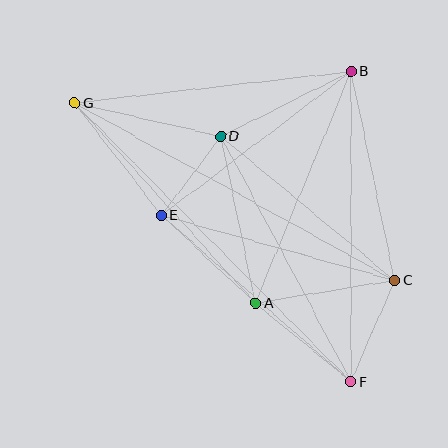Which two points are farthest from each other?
Points F and G are farthest from each other.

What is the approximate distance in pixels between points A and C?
The distance between A and C is approximately 142 pixels.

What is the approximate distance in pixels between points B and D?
The distance between B and D is approximately 145 pixels.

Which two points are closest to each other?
Points D and E are closest to each other.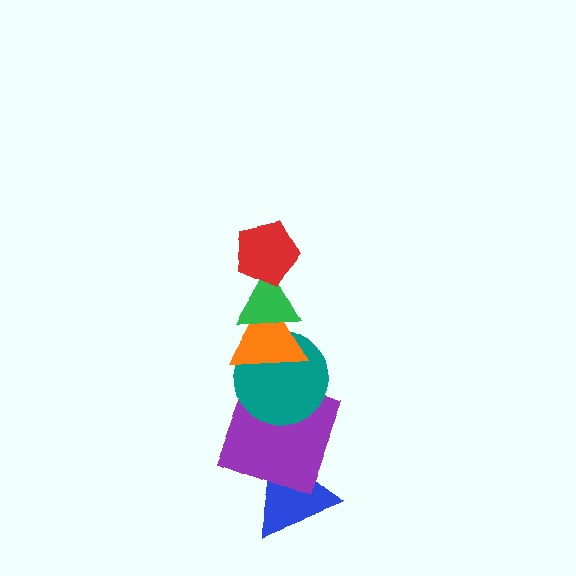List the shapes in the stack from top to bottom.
From top to bottom: the red pentagon, the green triangle, the orange triangle, the teal circle, the purple square, the blue triangle.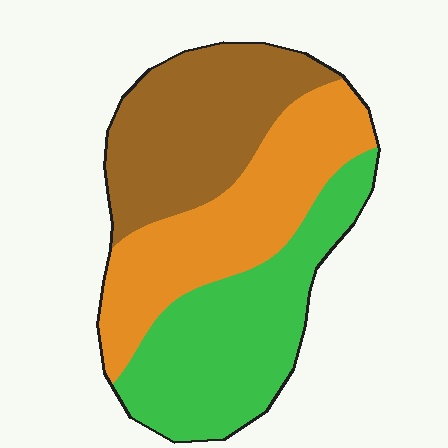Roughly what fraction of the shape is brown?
Brown takes up about one third (1/3) of the shape.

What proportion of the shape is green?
Green takes up about one third (1/3) of the shape.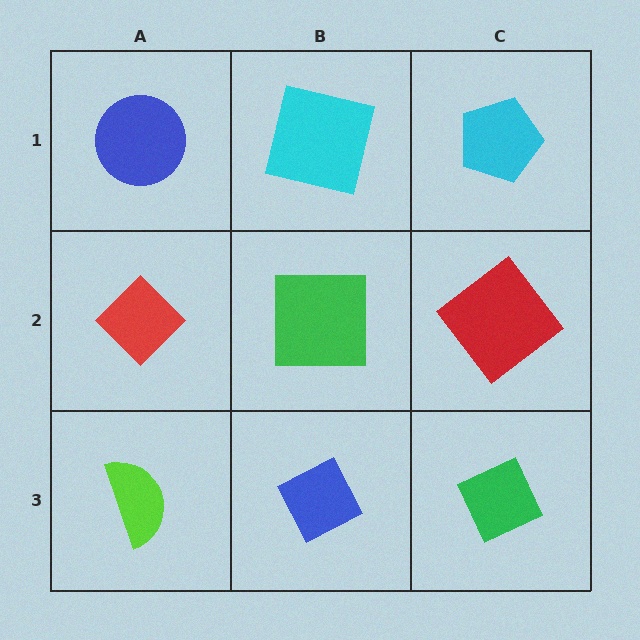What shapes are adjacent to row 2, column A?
A blue circle (row 1, column A), a lime semicircle (row 3, column A), a green square (row 2, column B).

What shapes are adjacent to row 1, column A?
A red diamond (row 2, column A), a cyan square (row 1, column B).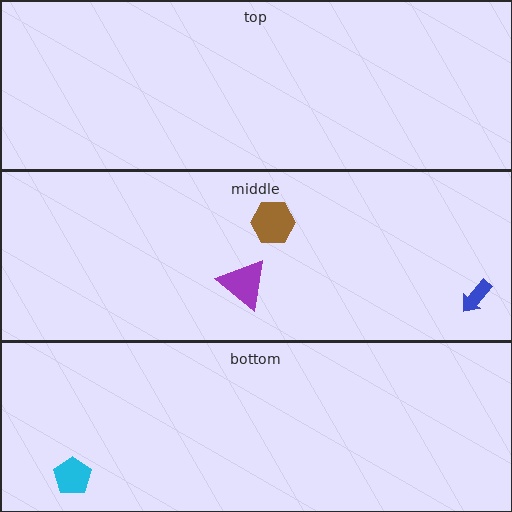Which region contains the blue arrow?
The middle region.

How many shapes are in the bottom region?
1.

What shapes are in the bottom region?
The cyan pentagon.